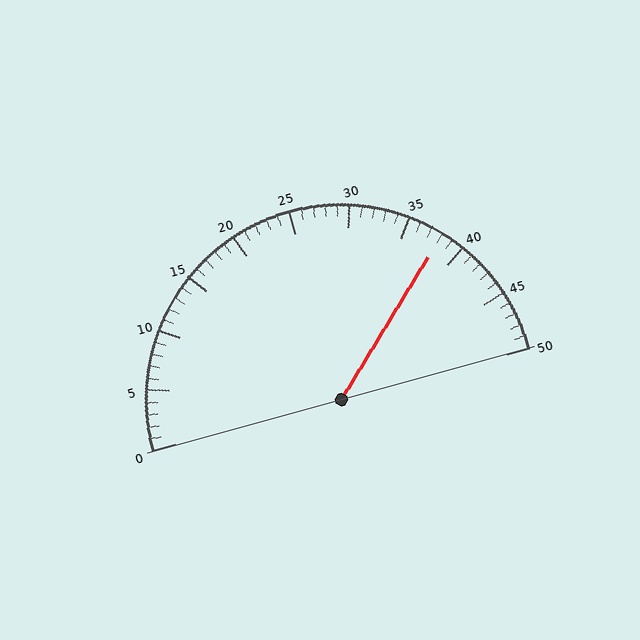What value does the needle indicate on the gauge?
The needle indicates approximately 38.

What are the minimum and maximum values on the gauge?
The gauge ranges from 0 to 50.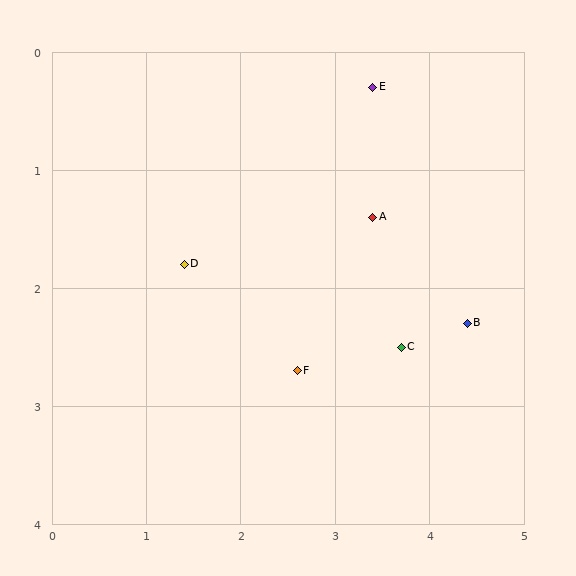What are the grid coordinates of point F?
Point F is at approximately (2.6, 2.7).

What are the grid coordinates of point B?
Point B is at approximately (4.4, 2.3).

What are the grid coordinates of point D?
Point D is at approximately (1.4, 1.8).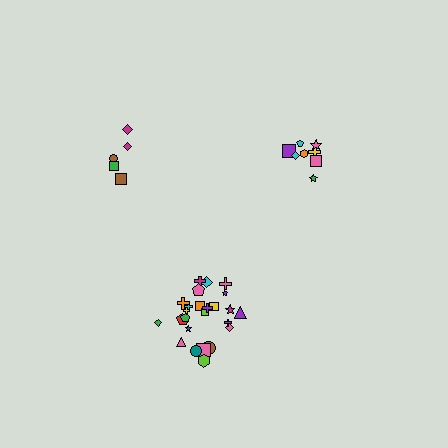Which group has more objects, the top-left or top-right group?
The top-right group.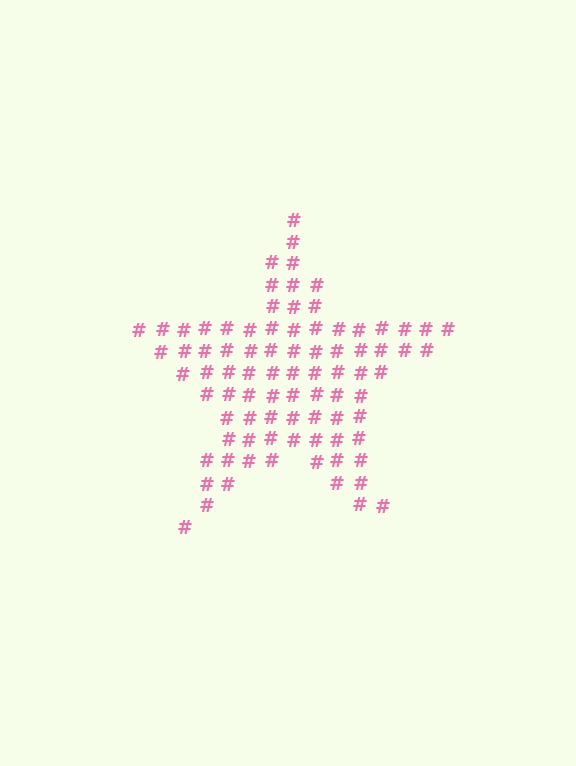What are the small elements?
The small elements are hash symbols.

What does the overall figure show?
The overall figure shows a star.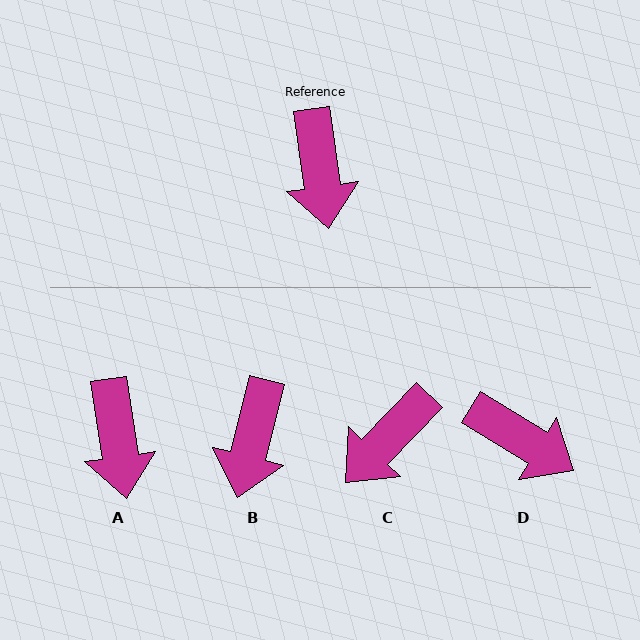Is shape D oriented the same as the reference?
No, it is off by about 50 degrees.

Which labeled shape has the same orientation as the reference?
A.